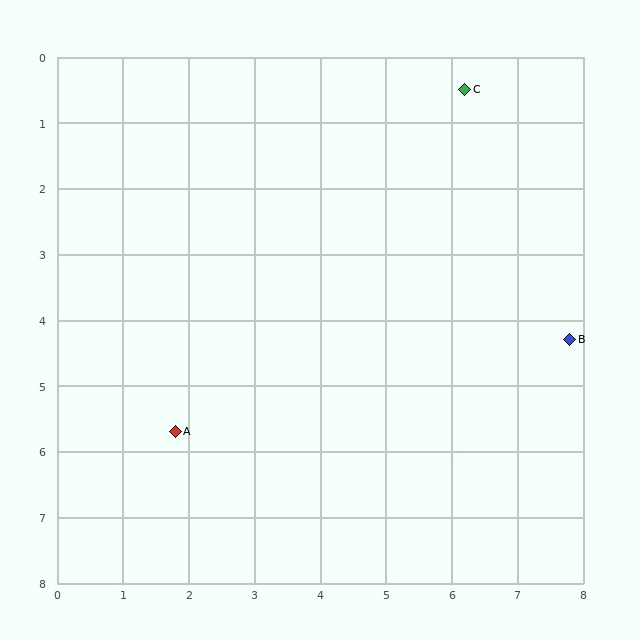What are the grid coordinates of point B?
Point B is at approximately (7.8, 4.3).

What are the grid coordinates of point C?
Point C is at approximately (6.2, 0.5).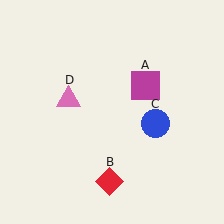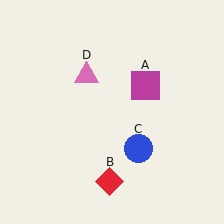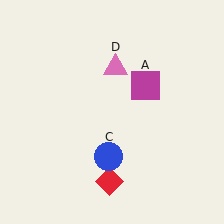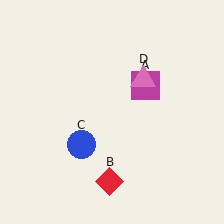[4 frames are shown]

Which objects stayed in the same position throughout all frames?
Magenta square (object A) and red diamond (object B) remained stationary.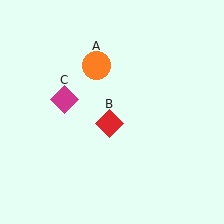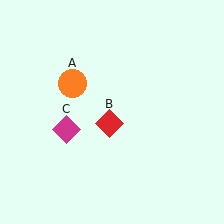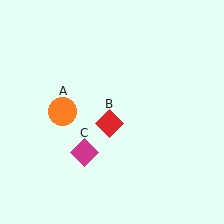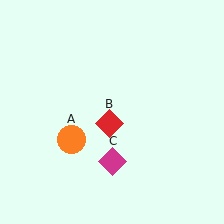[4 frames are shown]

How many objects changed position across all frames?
2 objects changed position: orange circle (object A), magenta diamond (object C).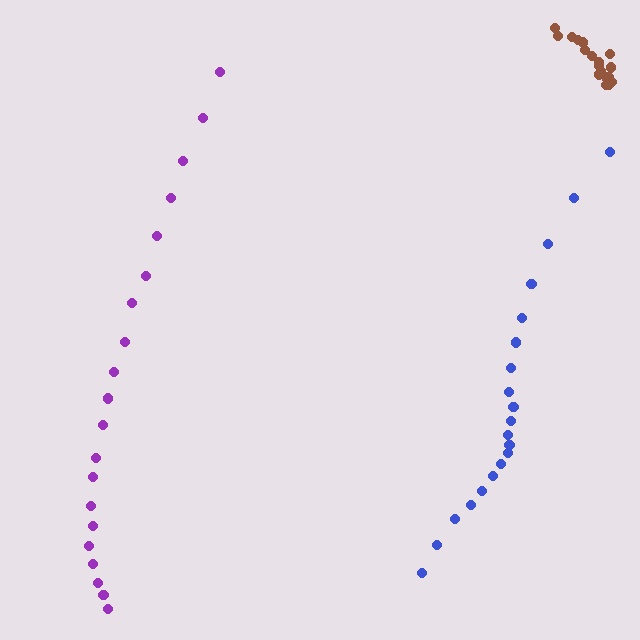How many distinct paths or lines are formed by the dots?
There are 3 distinct paths.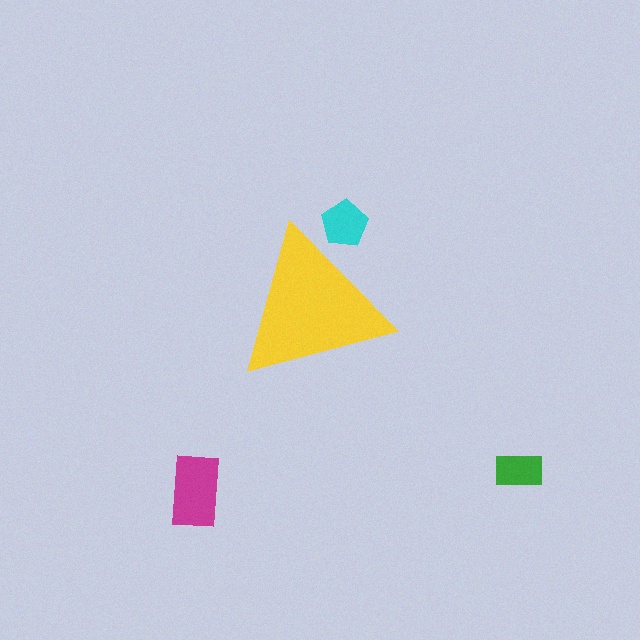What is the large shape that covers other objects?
A yellow triangle.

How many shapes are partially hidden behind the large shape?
1 shape is partially hidden.